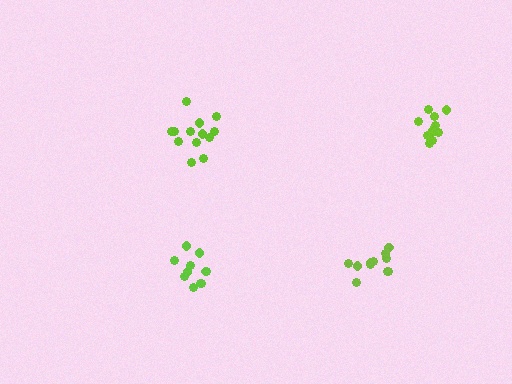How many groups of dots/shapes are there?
There are 4 groups.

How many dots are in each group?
Group 1: 13 dots, Group 2: 11 dots, Group 3: 11 dots, Group 4: 13 dots (48 total).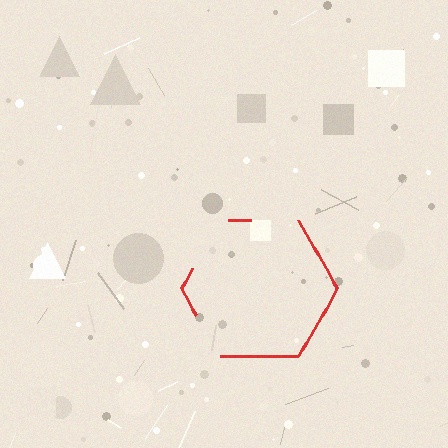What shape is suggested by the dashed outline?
The dashed outline suggests a hexagon.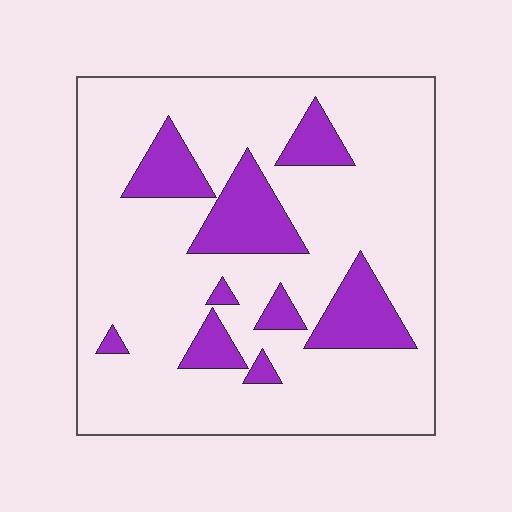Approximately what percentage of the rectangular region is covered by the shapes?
Approximately 20%.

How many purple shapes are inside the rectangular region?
9.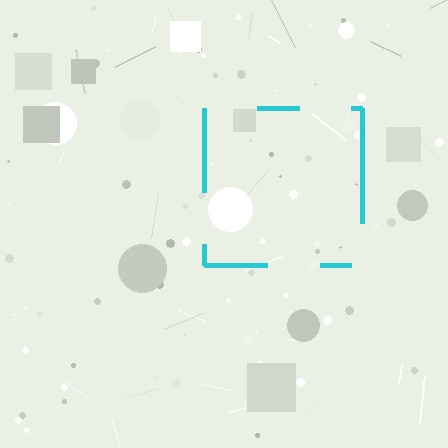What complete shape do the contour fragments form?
The contour fragments form a square.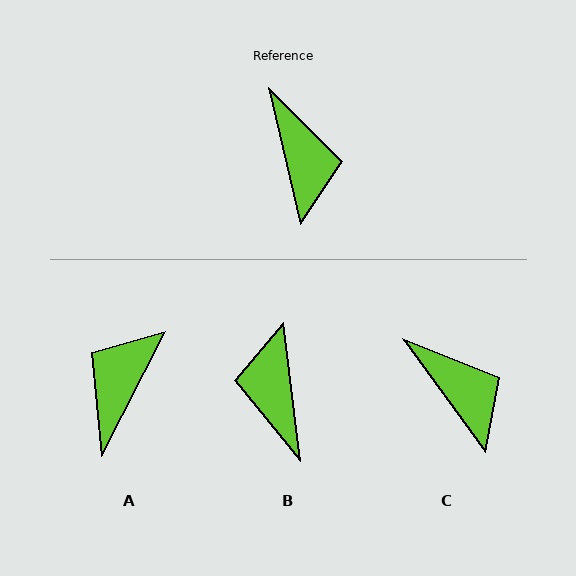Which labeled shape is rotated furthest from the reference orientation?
B, about 174 degrees away.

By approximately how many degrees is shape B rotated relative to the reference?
Approximately 174 degrees counter-clockwise.